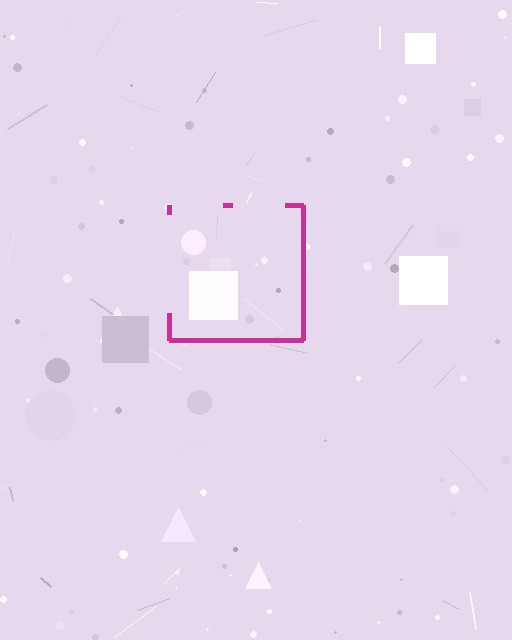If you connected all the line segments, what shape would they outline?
They would outline a square.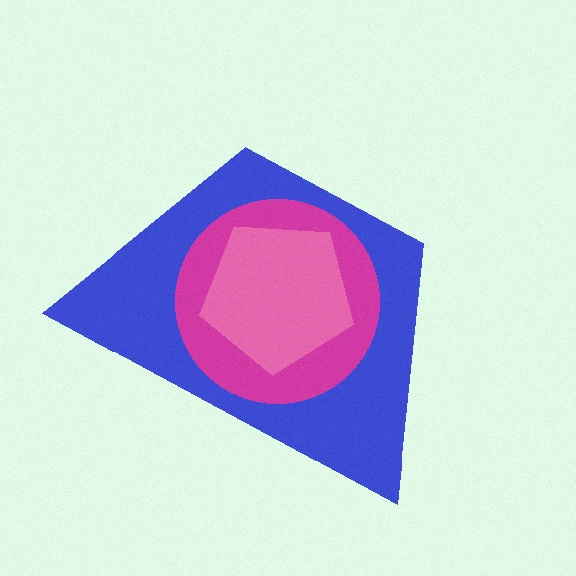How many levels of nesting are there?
3.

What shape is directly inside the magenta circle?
The pink pentagon.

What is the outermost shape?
The blue trapezoid.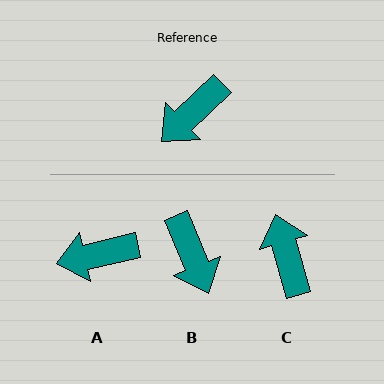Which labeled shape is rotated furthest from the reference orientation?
C, about 117 degrees away.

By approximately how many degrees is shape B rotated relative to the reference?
Approximately 70 degrees counter-clockwise.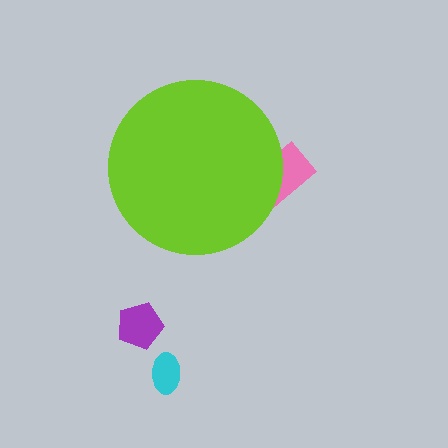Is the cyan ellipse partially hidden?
No, the cyan ellipse is fully visible.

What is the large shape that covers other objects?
A lime circle.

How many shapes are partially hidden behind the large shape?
1 shape is partially hidden.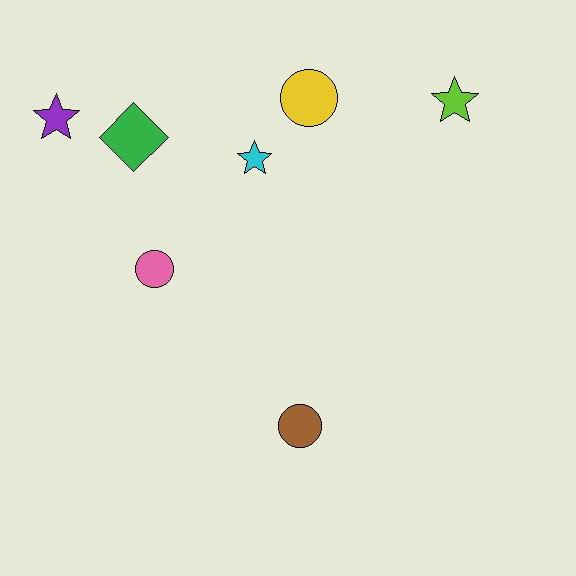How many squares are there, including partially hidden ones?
There are no squares.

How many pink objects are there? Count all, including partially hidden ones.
There is 1 pink object.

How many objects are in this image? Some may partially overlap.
There are 7 objects.